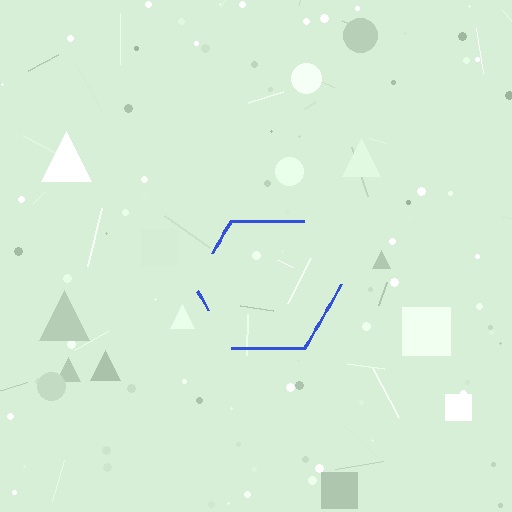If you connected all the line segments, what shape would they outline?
They would outline a hexagon.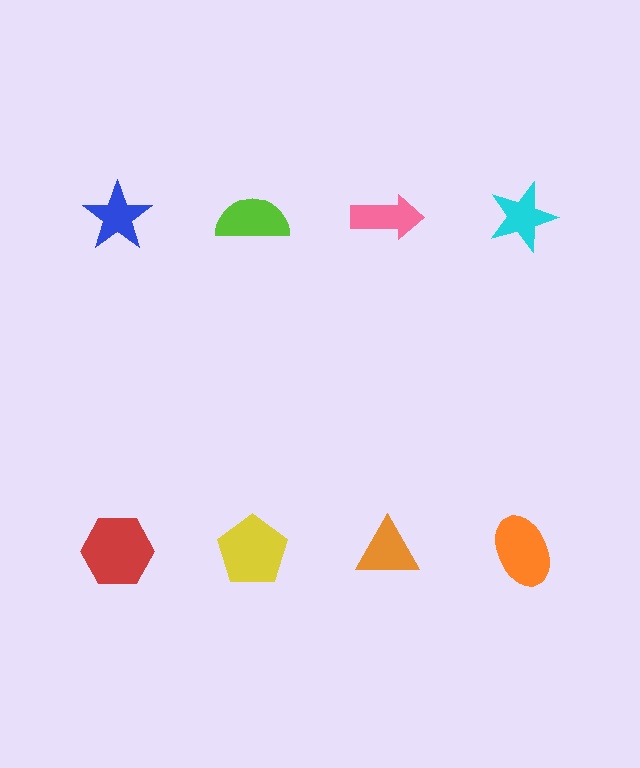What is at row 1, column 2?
A lime semicircle.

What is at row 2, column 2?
A yellow pentagon.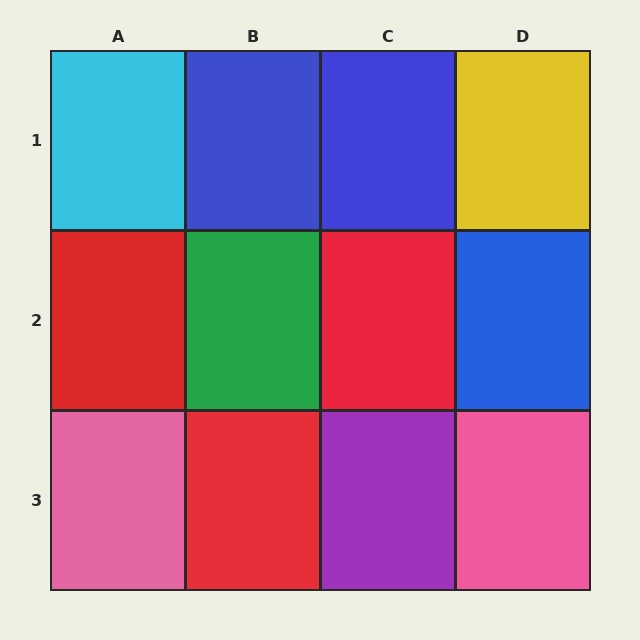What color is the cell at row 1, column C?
Blue.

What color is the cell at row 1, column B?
Blue.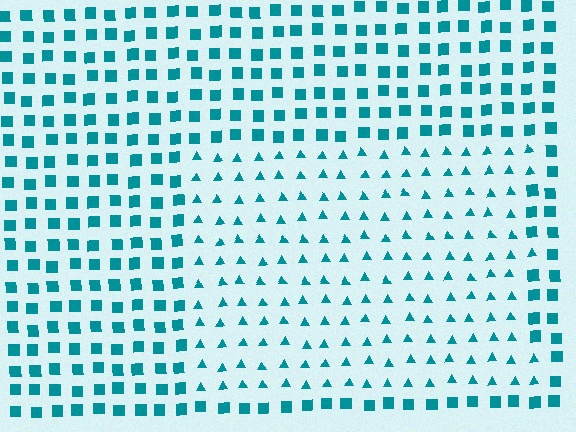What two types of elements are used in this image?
The image uses triangles inside the rectangle region and squares outside it.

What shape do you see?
I see a rectangle.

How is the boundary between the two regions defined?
The boundary is defined by a change in element shape: triangles inside vs. squares outside. All elements share the same color and spacing.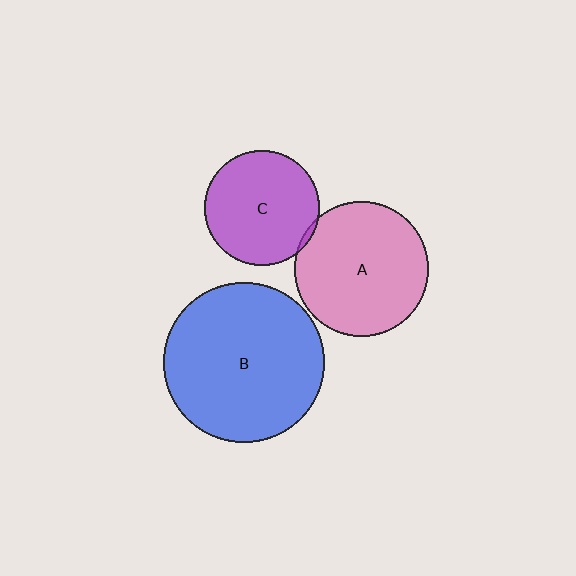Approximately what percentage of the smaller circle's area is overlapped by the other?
Approximately 5%.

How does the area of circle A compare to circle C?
Approximately 1.4 times.